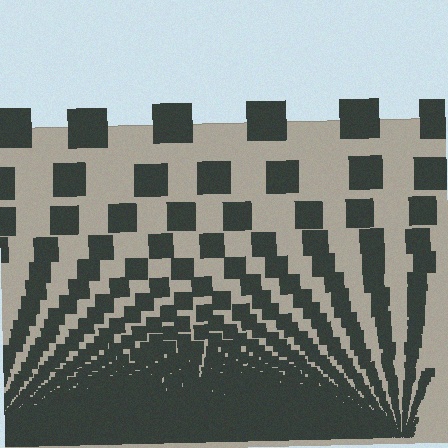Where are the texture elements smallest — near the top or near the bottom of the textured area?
Near the bottom.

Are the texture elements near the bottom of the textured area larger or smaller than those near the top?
Smaller. The gradient is inverted — elements near the bottom are smaller and denser.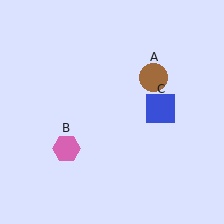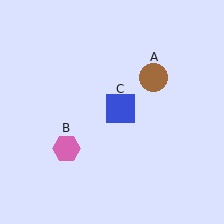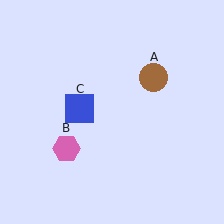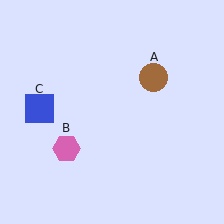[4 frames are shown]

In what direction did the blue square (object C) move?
The blue square (object C) moved left.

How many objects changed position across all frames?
1 object changed position: blue square (object C).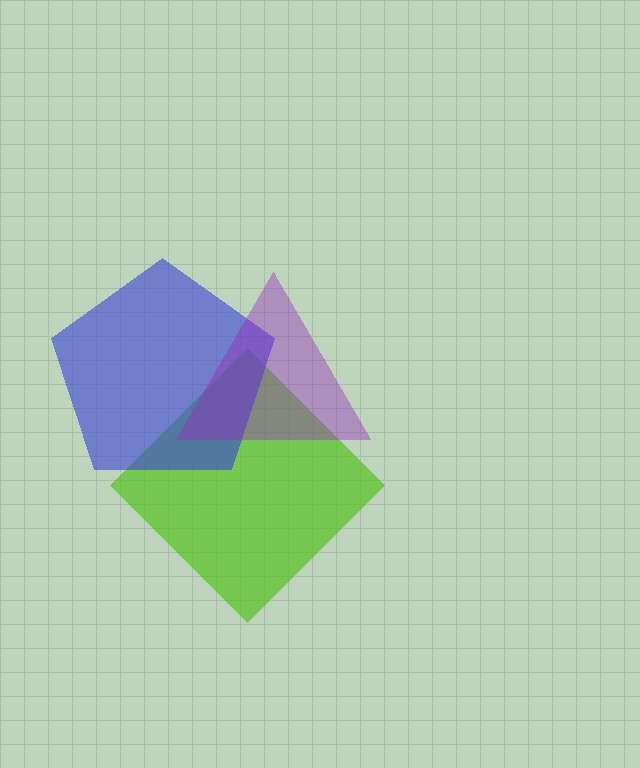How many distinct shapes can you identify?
There are 3 distinct shapes: a lime diamond, a blue pentagon, a purple triangle.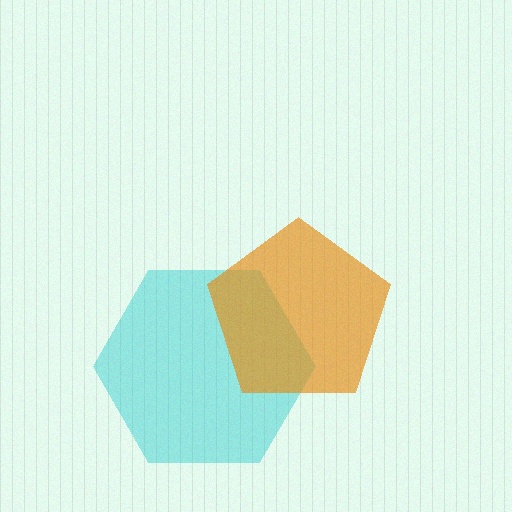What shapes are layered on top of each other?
The layered shapes are: a cyan hexagon, an orange pentagon.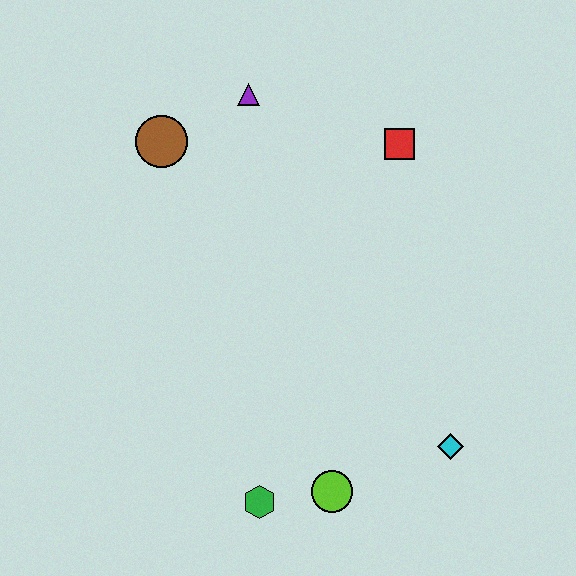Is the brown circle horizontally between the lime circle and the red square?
No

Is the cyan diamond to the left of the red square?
No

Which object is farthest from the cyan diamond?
The brown circle is farthest from the cyan diamond.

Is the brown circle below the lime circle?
No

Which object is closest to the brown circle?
The purple triangle is closest to the brown circle.